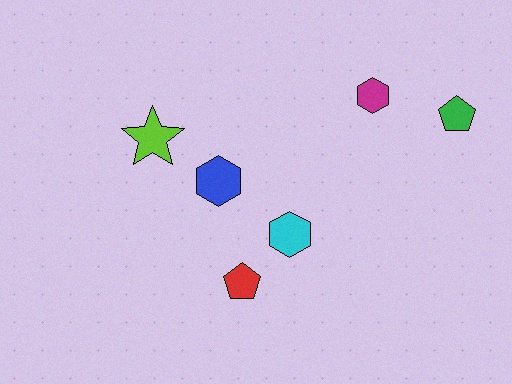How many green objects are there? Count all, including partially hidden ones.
There is 1 green object.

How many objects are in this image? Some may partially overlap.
There are 6 objects.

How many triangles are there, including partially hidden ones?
There are no triangles.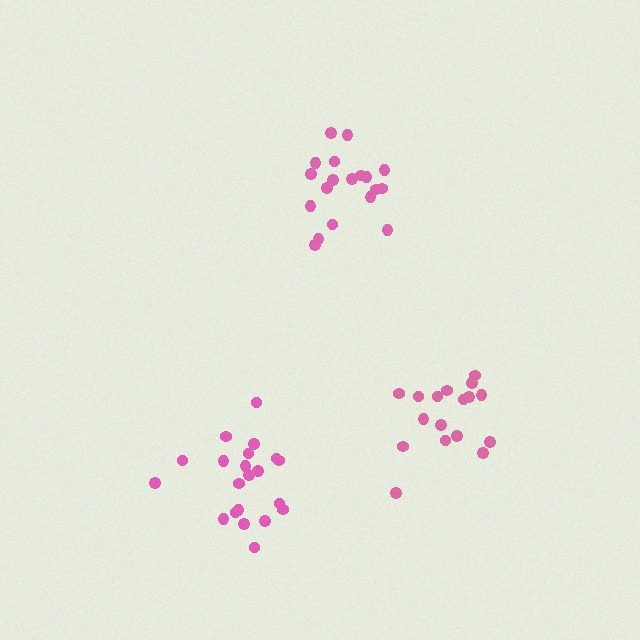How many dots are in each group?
Group 1: 21 dots, Group 2: 19 dots, Group 3: 17 dots (57 total).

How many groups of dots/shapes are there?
There are 3 groups.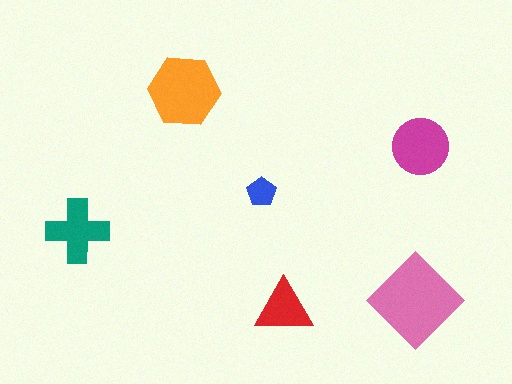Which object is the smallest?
The blue pentagon.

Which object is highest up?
The orange hexagon is topmost.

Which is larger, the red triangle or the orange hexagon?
The orange hexagon.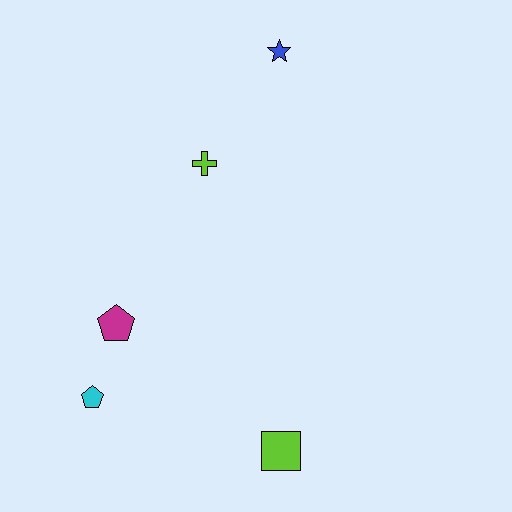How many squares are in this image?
There is 1 square.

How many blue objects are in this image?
There is 1 blue object.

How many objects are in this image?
There are 5 objects.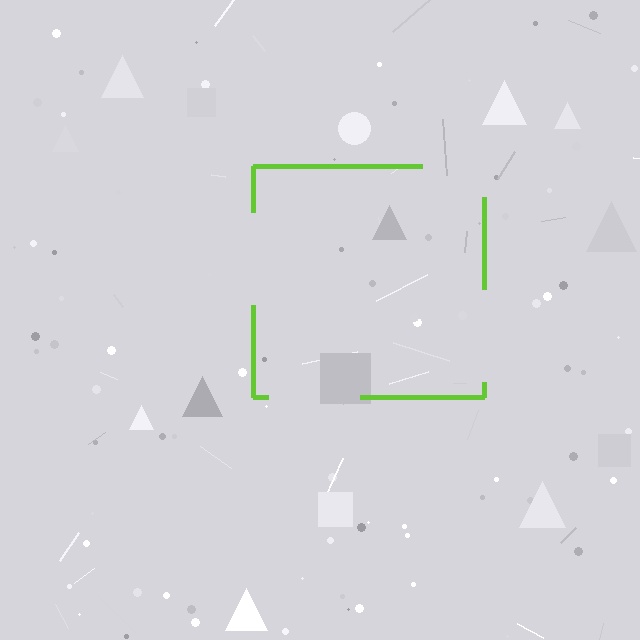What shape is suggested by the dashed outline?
The dashed outline suggests a square.